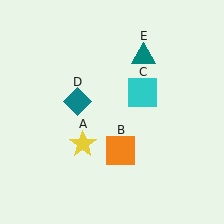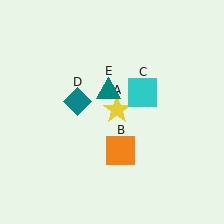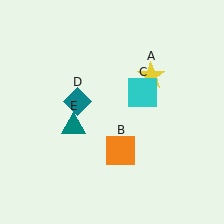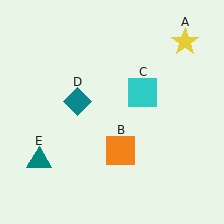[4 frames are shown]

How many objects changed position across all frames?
2 objects changed position: yellow star (object A), teal triangle (object E).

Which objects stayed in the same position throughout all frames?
Orange square (object B) and cyan square (object C) and teal diamond (object D) remained stationary.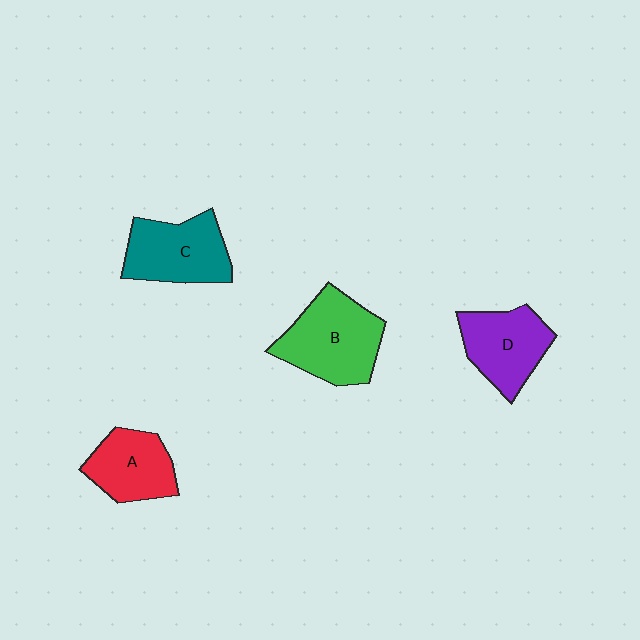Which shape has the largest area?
Shape B (green).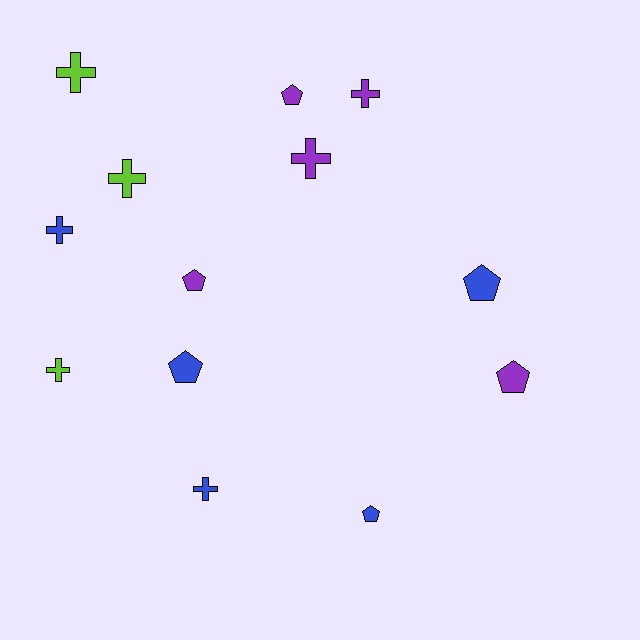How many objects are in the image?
There are 13 objects.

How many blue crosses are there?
There are 2 blue crosses.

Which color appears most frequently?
Blue, with 5 objects.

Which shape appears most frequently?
Cross, with 7 objects.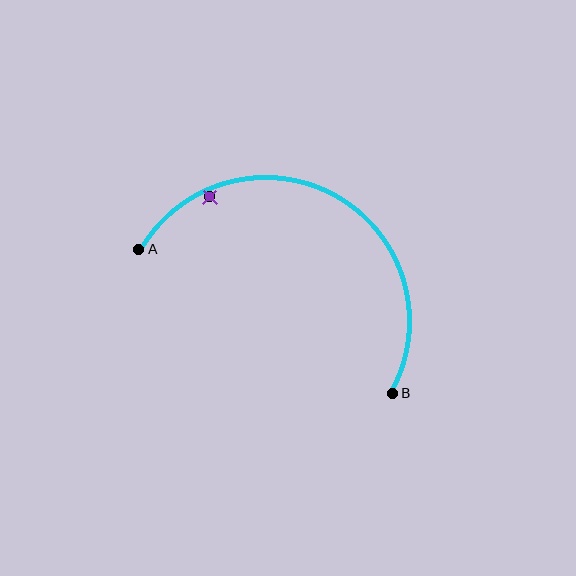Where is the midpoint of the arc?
The arc midpoint is the point on the curve farthest from the straight line joining A and B. It sits above that line.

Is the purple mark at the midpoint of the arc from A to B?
No — the purple mark does not lie on the arc at all. It sits slightly inside the curve.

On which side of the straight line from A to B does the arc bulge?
The arc bulges above the straight line connecting A and B.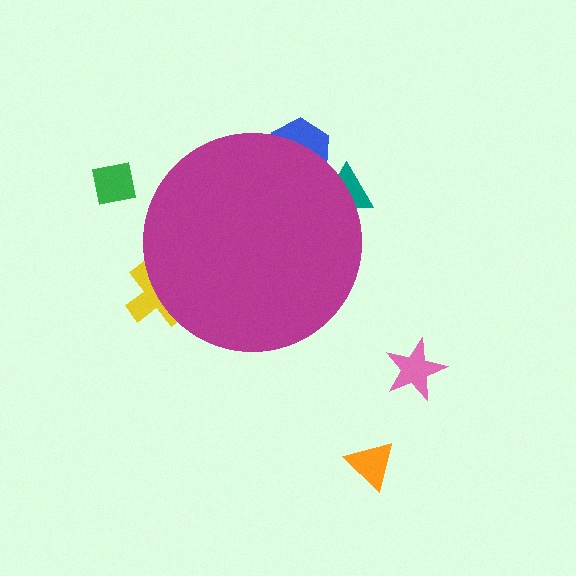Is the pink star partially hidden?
No, the pink star is fully visible.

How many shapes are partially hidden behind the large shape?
3 shapes are partially hidden.